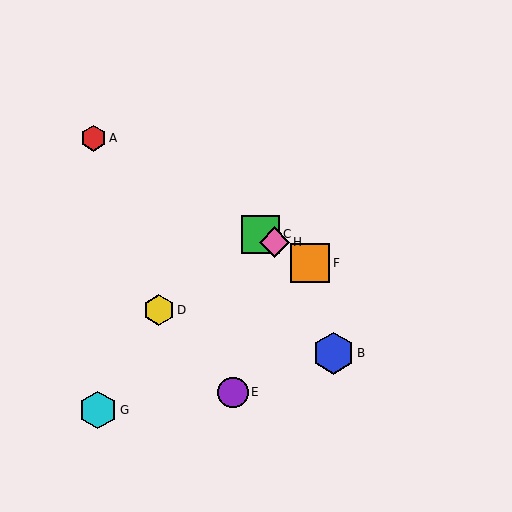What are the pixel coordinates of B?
Object B is at (333, 353).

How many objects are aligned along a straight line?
4 objects (A, C, F, H) are aligned along a straight line.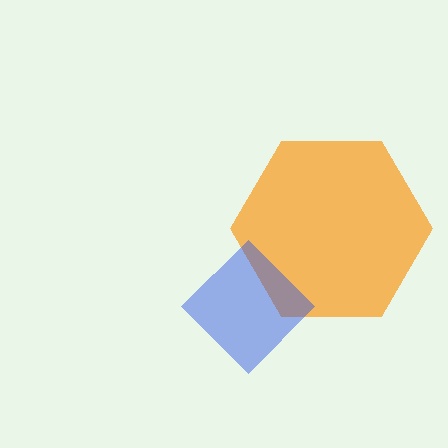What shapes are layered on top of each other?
The layered shapes are: an orange hexagon, a blue diamond.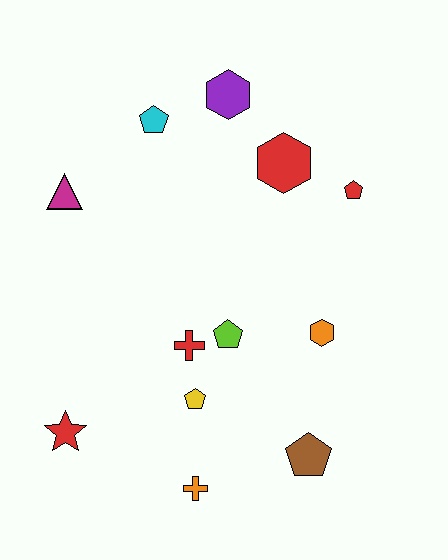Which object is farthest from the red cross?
The purple hexagon is farthest from the red cross.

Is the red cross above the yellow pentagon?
Yes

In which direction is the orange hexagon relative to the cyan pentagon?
The orange hexagon is below the cyan pentagon.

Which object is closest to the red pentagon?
The red hexagon is closest to the red pentagon.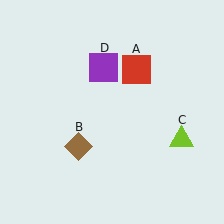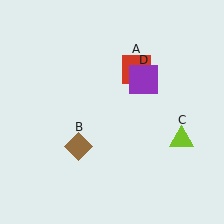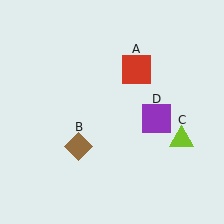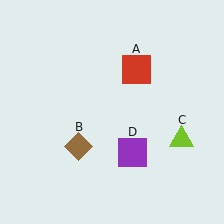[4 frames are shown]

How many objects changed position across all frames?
1 object changed position: purple square (object D).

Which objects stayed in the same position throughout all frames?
Red square (object A) and brown diamond (object B) and lime triangle (object C) remained stationary.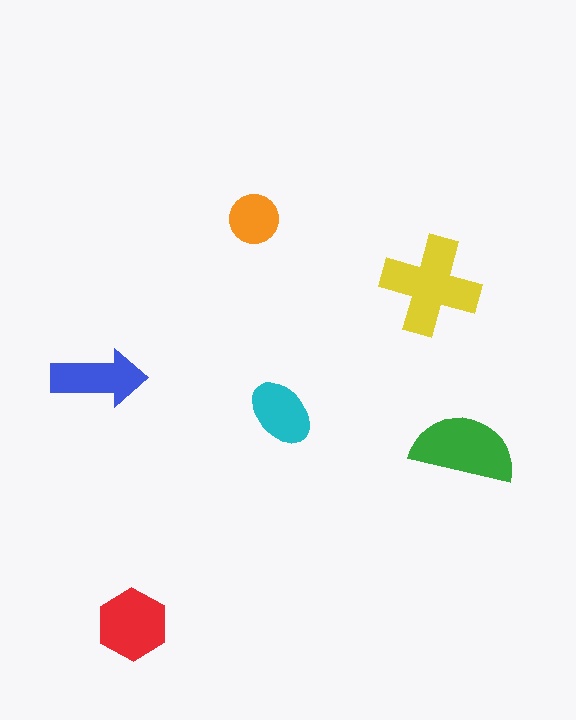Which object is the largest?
The yellow cross.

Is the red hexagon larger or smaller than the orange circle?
Larger.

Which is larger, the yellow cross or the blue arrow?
The yellow cross.